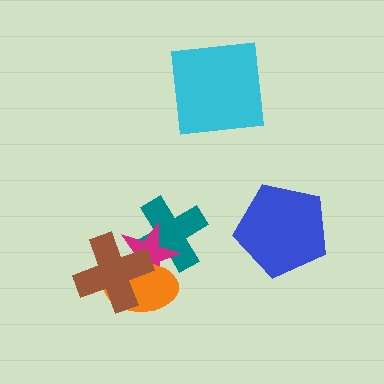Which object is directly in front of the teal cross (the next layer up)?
The magenta star is directly in front of the teal cross.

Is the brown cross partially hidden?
No, no other shape covers it.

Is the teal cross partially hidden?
Yes, it is partially covered by another shape.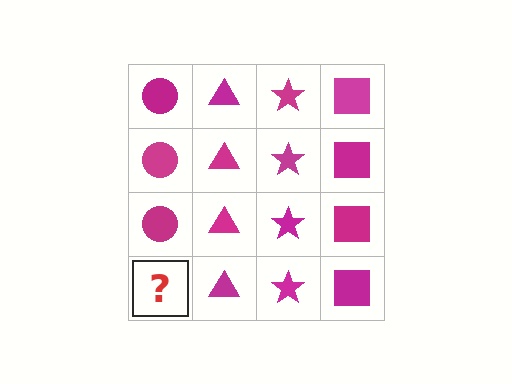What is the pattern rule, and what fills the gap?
The rule is that each column has a consistent shape. The gap should be filled with a magenta circle.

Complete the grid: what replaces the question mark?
The question mark should be replaced with a magenta circle.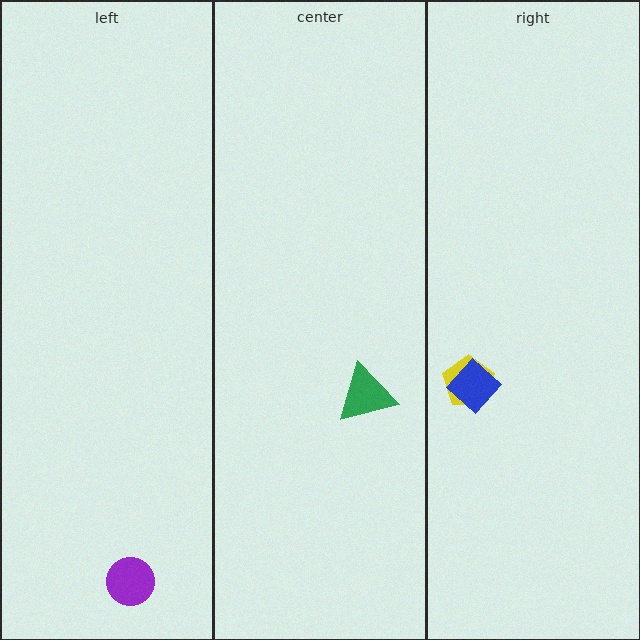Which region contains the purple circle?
The left region.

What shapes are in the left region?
The purple circle.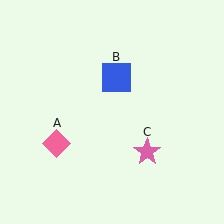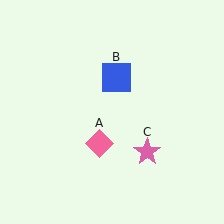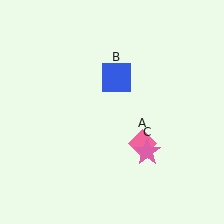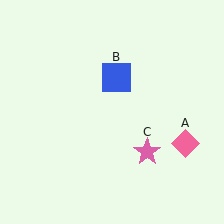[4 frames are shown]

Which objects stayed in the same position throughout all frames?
Blue square (object B) and pink star (object C) remained stationary.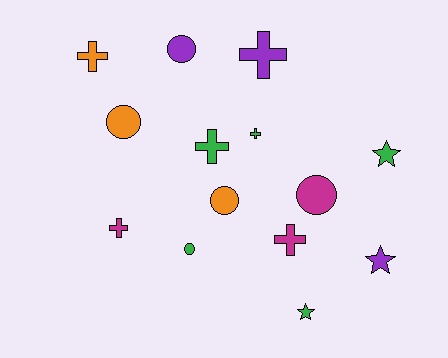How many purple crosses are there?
There is 1 purple cross.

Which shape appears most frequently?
Cross, with 6 objects.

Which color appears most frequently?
Green, with 5 objects.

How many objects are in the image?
There are 14 objects.